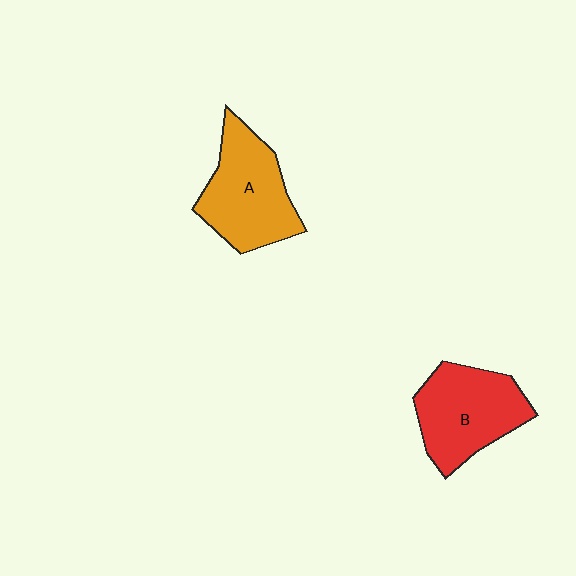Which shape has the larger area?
Shape A (orange).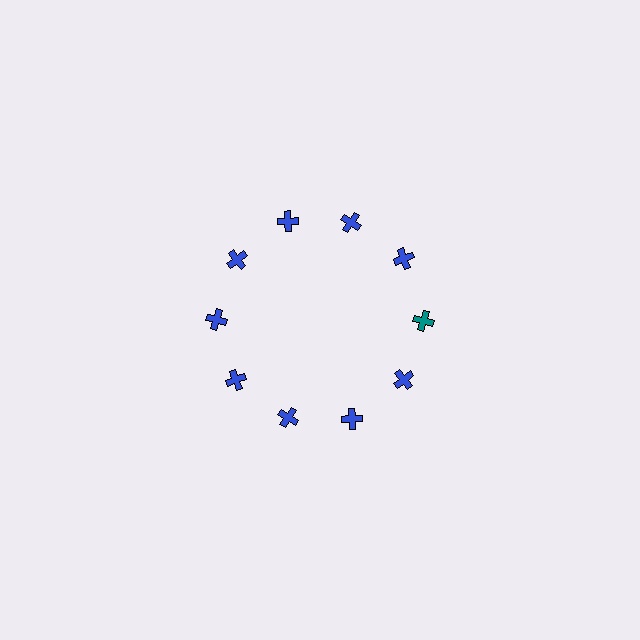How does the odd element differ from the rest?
It has a different color: teal instead of blue.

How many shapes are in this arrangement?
There are 10 shapes arranged in a ring pattern.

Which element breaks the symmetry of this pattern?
The teal cross at roughly the 3 o'clock position breaks the symmetry. All other shapes are blue crosses.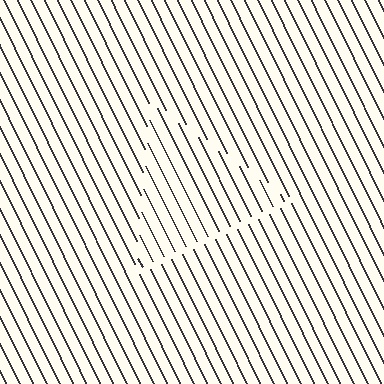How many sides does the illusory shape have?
3 sides — the line-ends trace a triangle.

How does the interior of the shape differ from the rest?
The interior of the shape contains the same grating, shifted by half a period — the contour is defined by the phase discontinuity where line-ends from the inner and outer gratings abut.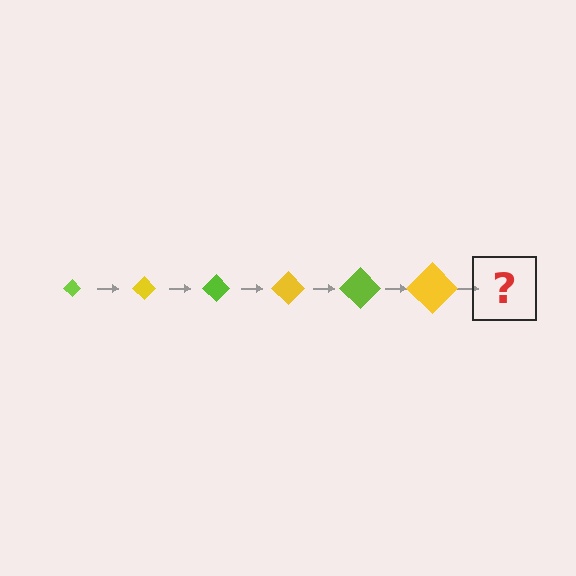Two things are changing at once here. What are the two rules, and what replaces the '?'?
The two rules are that the diamond grows larger each step and the color cycles through lime and yellow. The '?' should be a lime diamond, larger than the previous one.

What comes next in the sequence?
The next element should be a lime diamond, larger than the previous one.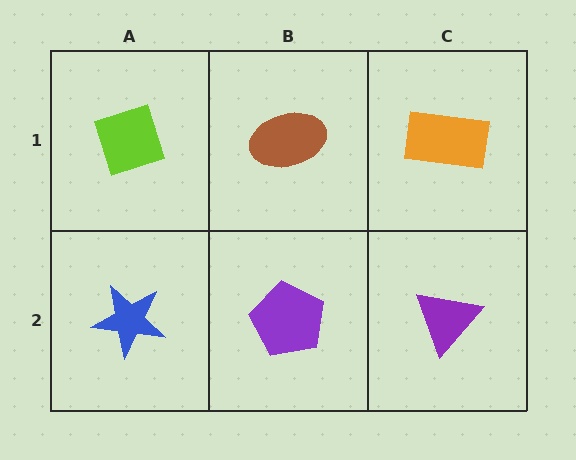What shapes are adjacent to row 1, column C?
A purple triangle (row 2, column C), a brown ellipse (row 1, column B).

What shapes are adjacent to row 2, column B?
A brown ellipse (row 1, column B), a blue star (row 2, column A), a purple triangle (row 2, column C).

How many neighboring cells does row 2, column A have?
2.